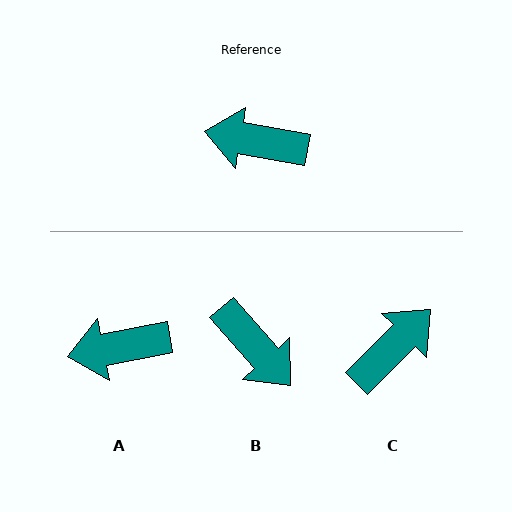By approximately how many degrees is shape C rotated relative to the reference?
Approximately 125 degrees clockwise.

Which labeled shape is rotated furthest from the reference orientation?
B, about 141 degrees away.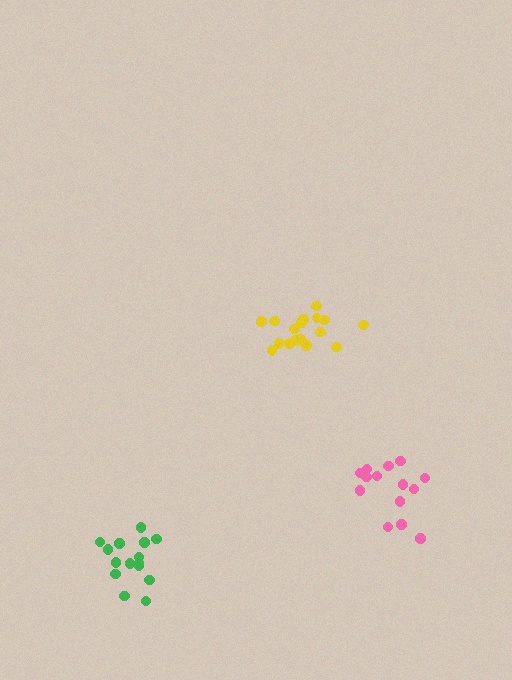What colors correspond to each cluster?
The clusters are colored: pink, yellow, green.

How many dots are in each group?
Group 1: 14 dots, Group 2: 18 dots, Group 3: 15 dots (47 total).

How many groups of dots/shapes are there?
There are 3 groups.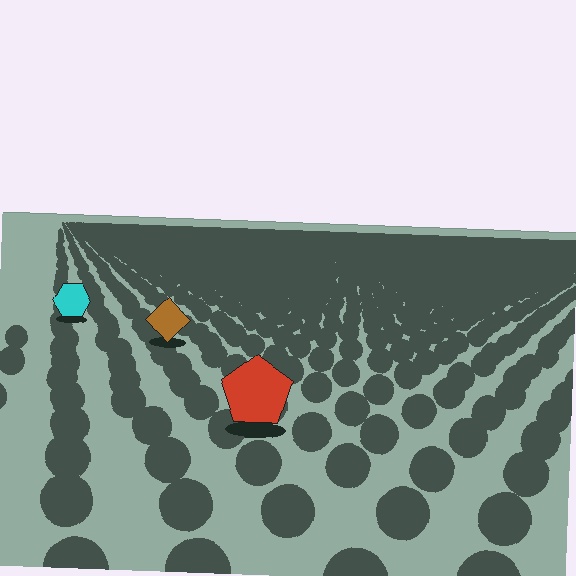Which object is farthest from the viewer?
The cyan hexagon is farthest from the viewer. It appears smaller and the ground texture around it is denser.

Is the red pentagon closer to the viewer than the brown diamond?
Yes. The red pentagon is closer — you can tell from the texture gradient: the ground texture is coarser near it.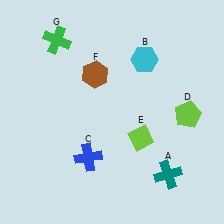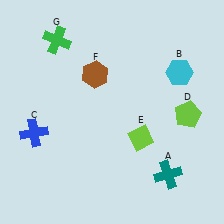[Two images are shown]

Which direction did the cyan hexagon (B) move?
The cyan hexagon (B) moved right.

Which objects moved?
The objects that moved are: the cyan hexagon (B), the blue cross (C).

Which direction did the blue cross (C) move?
The blue cross (C) moved left.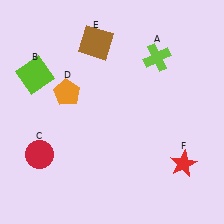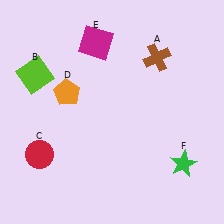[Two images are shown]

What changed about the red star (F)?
In Image 1, F is red. In Image 2, it changed to green.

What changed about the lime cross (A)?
In Image 1, A is lime. In Image 2, it changed to brown.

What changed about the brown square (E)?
In Image 1, E is brown. In Image 2, it changed to magenta.